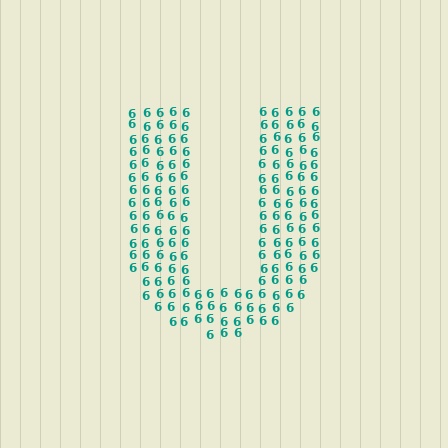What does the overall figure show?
The overall figure shows the letter U.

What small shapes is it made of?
It is made of small digit 6's.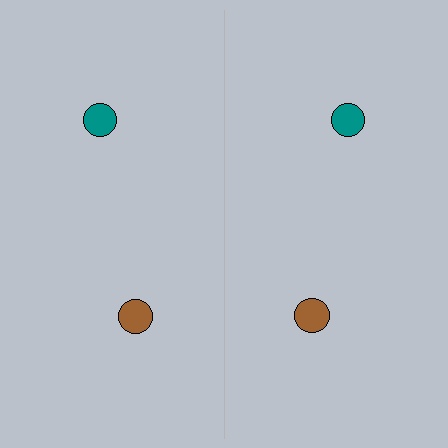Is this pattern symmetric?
Yes, this pattern has bilateral (reflection) symmetry.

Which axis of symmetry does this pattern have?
The pattern has a vertical axis of symmetry running through the center of the image.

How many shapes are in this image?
There are 4 shapes in this image.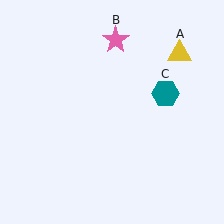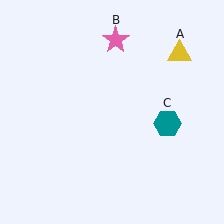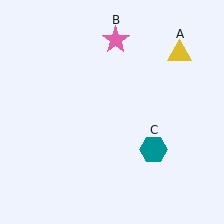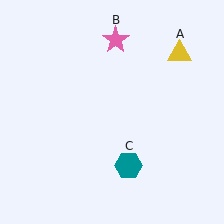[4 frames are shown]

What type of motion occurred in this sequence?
The teal hexagon (object C) rotated clockwise around the center of the scene.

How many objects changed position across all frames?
1 object changed position: teal hexagon (object C).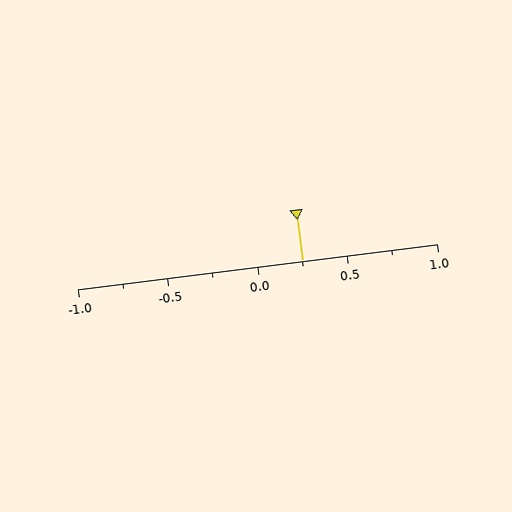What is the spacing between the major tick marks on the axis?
The major ticks are spaced 0.5 apart.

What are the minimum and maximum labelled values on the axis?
The axis runs from -1.0 to 1.0.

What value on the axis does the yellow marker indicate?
The marker indicates approximately 0.25.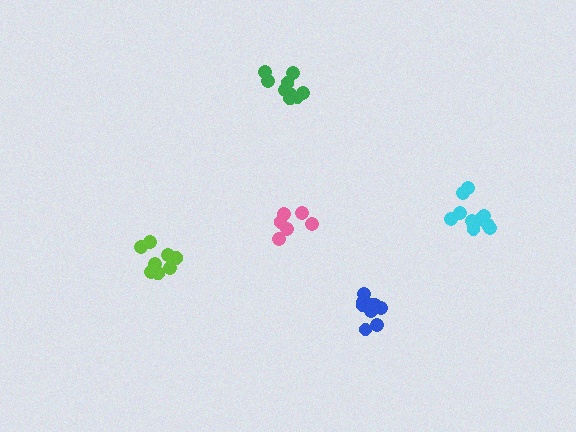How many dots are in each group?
Group 1: 9 dots, Group 2: 11 dots, Group 3: 6 dots, Group 4: 10 dots, Group 5: 9 dots (45 total).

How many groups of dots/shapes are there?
There are 5 groups.